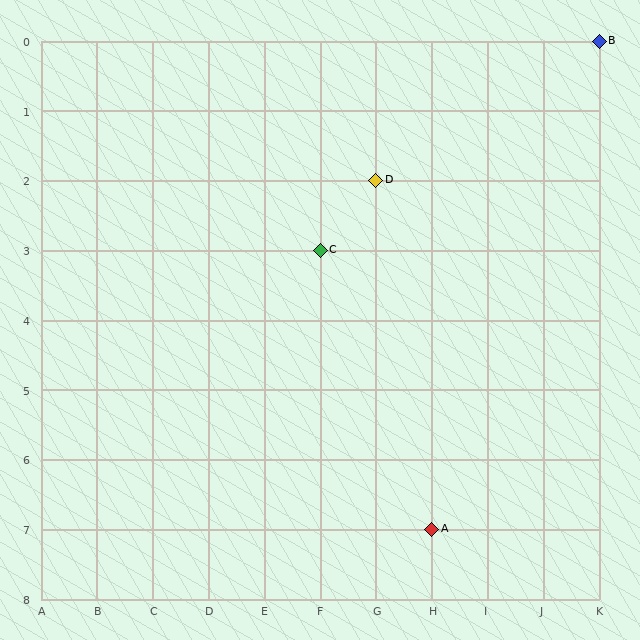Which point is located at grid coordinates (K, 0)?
Point B is at (K, 0).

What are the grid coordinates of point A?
Point A is at grid coordinates (H, 7).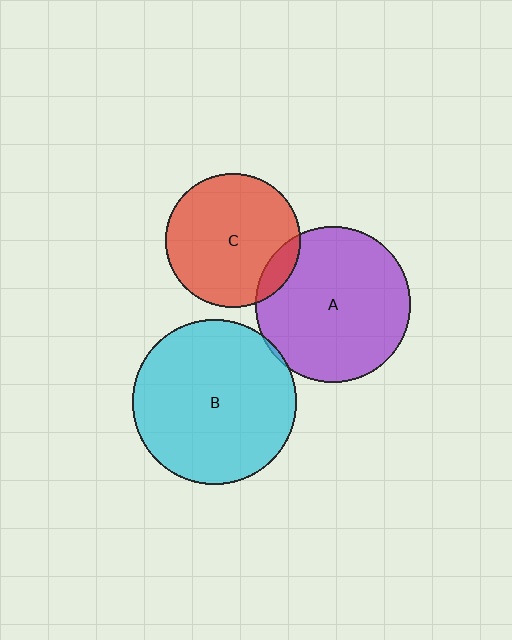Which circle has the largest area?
Circle B (cyan).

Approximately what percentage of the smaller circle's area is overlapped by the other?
Approximately 10%.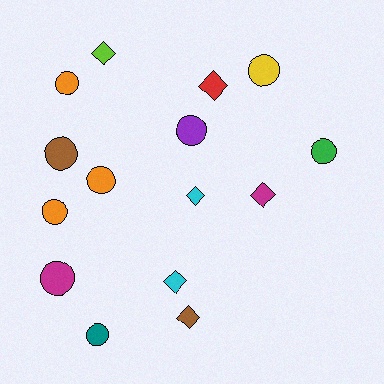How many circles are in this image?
There are 9 circles.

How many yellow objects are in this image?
There is 1 yellow object.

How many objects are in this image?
There are 15 objects.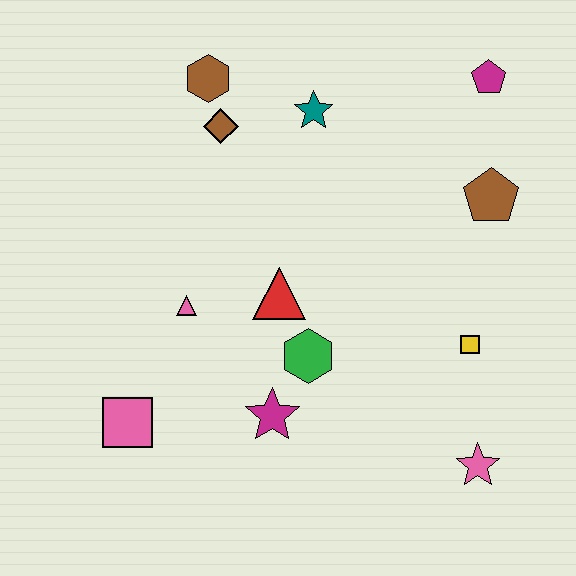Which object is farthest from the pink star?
The brown hexagon is farthest from the pink star.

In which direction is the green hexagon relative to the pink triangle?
The green hexagon is to the right of the pink triangle.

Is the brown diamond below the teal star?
Yes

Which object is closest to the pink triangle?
The red triangle is closest to the pink triangle.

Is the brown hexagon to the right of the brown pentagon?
No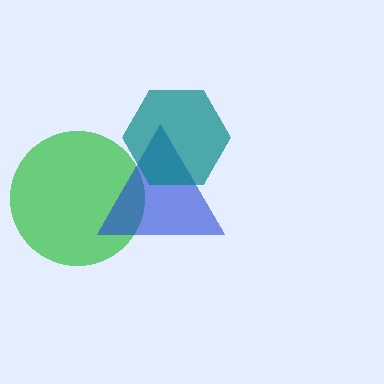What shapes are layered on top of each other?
The layered shapes are: a green circle, a blue triangle, a teal hexagon.